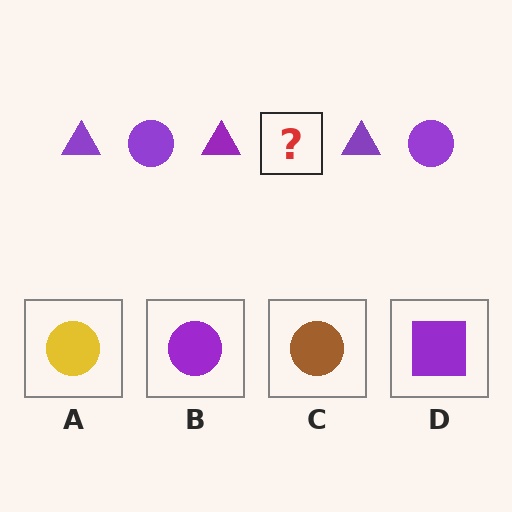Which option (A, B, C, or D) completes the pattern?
B.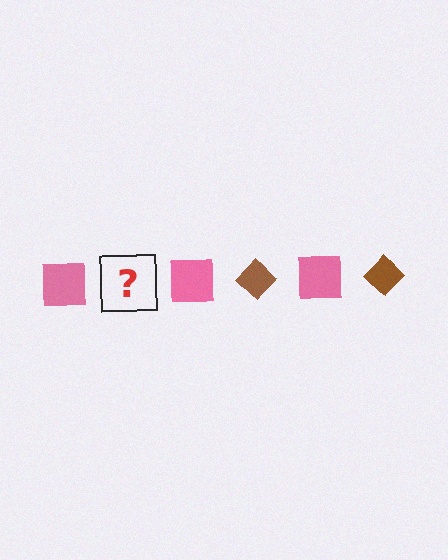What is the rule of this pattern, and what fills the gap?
The rule is that the pattern alternates between pink square and brown diamond. The gap should be filled with a brown diamond.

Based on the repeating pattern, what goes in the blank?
The blank should be a brown diamond.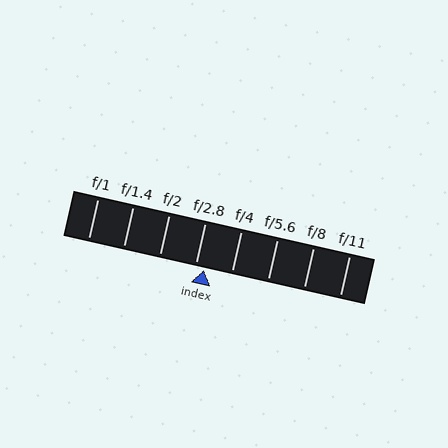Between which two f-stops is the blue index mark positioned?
The index mark is between f/2.8 and f/4.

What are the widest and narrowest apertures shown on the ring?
The widest aperture shown is f/1 and the narrowest is f/11.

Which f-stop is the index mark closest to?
The index mark is closest to f/2.8.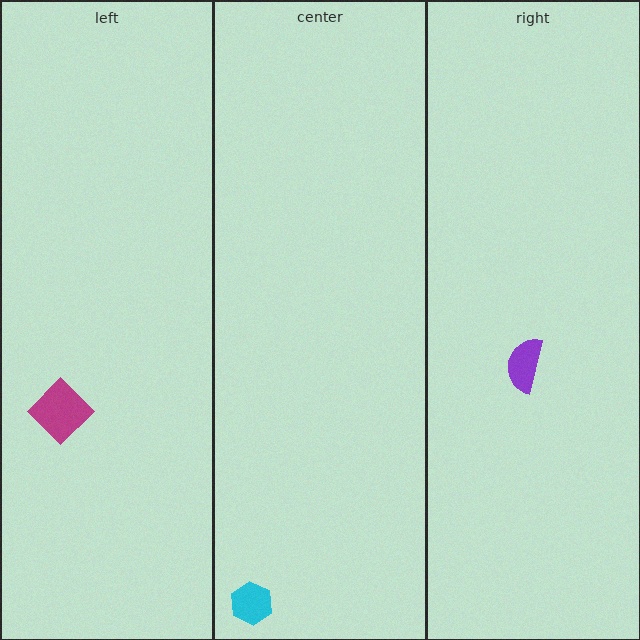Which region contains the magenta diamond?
The left region.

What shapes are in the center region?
The cyan hexagon.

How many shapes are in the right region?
1.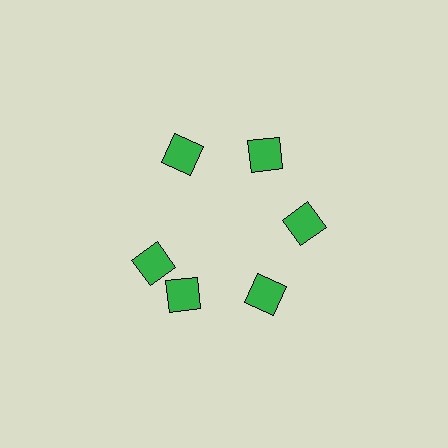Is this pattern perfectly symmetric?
No. The 6 green diamonds are arranged in a ring, but one element near the 9 o'clock position is rotated out of alignment along the ring, breaking the 6-fold rotational symmetry.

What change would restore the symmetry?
The symmetry would be restored by rotating it back into even spacing with its neighbors so that all 6 diamonds sit at equal angles and equal distance from the center.